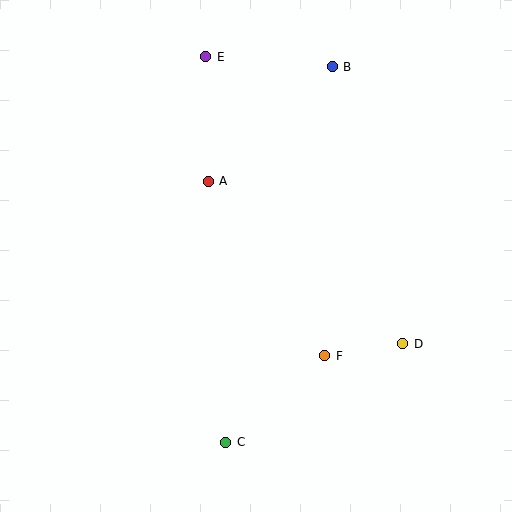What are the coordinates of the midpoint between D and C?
The midpoint between D and C is at (314, 393).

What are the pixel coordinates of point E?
Point E is at (206, 57).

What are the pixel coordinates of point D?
Point D is at (403, 344).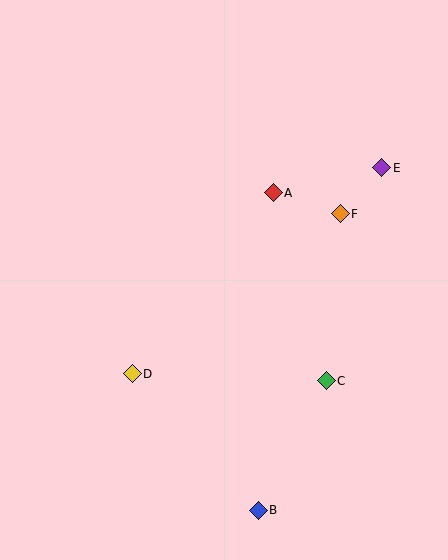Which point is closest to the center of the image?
Point A at (273, 193) is closest to the center.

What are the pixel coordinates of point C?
Point C is at (326, 381).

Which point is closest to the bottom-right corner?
Point B is closest to the bottom-right corner.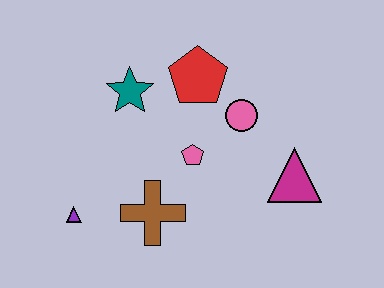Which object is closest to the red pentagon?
The pink circle is closest to the red pentagon.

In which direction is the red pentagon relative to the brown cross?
The red pentagon is above the brown cross.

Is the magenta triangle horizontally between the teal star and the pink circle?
No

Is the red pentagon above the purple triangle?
Yes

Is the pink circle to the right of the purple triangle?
Yes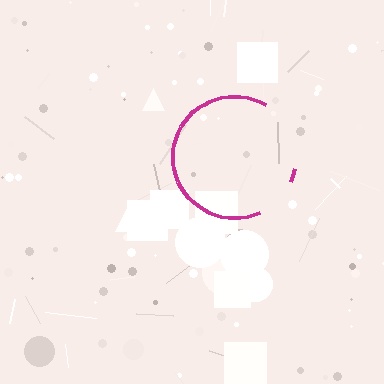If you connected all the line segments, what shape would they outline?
They would outline a circle.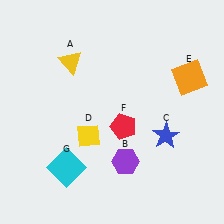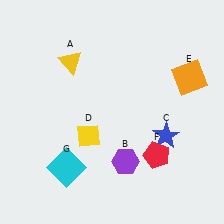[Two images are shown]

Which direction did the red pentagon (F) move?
The red pentagon (F) moved right.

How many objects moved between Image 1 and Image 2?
1 object moved between the two images.